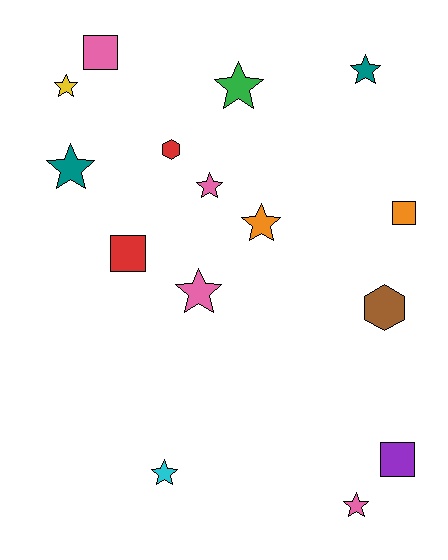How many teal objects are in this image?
There are 2 teal objects.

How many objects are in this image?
There are 15 objects.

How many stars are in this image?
There are 9 stars.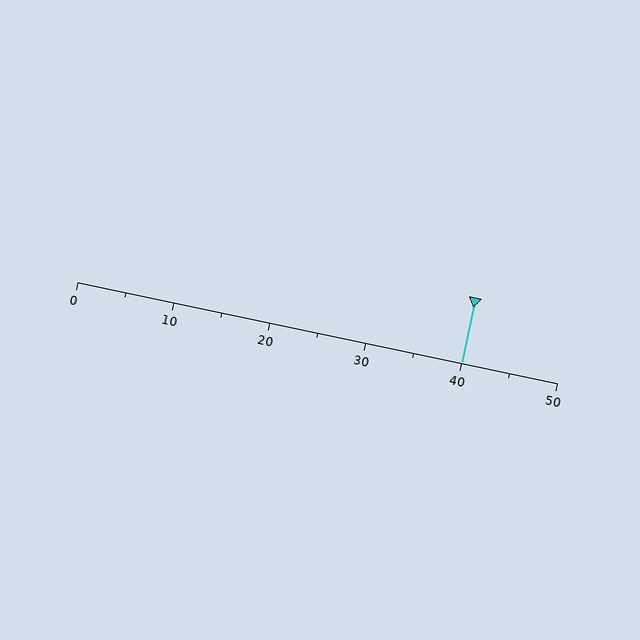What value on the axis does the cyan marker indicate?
The marker indicates approximately 40.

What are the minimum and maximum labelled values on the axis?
The axis runs from 0 to 50.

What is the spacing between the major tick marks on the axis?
The major ticks are spaced 10 apart.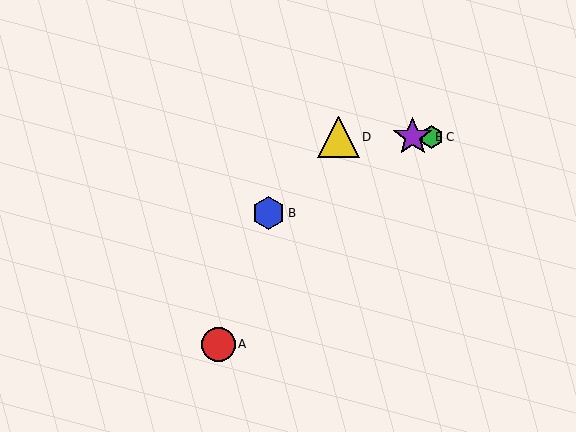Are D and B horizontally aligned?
No, D is at y≈137 and B is at y≈213.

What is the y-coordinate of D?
Object D is at y≈137.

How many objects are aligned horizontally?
3 objects (C, D, E) are aligned horizontally.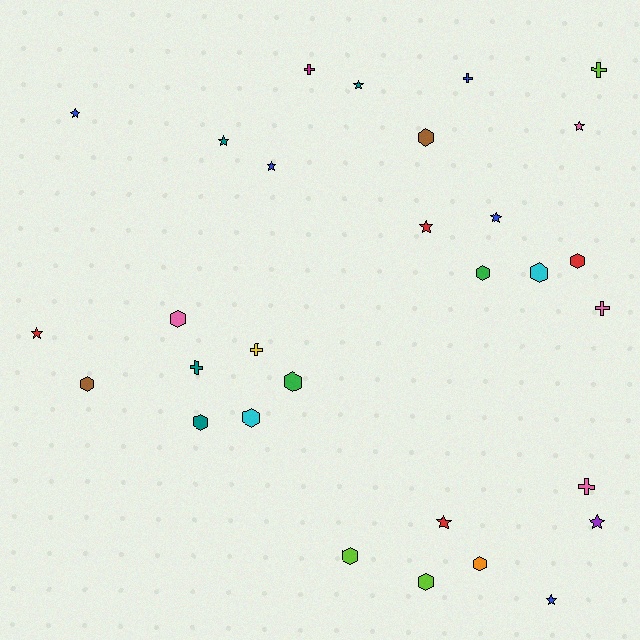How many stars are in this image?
There are 11 stars.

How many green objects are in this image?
There are 2 green objects.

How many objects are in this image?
There are 30 objects.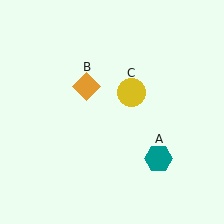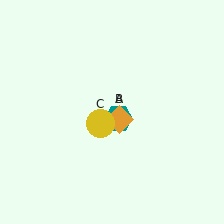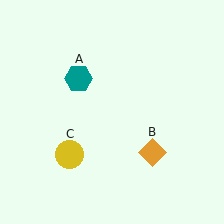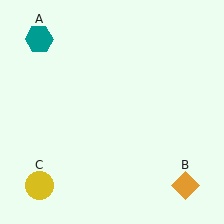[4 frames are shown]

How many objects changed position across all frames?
3 objects changed position: teal hexagon (object A), orange diamond (object B), yellow circle (object C).